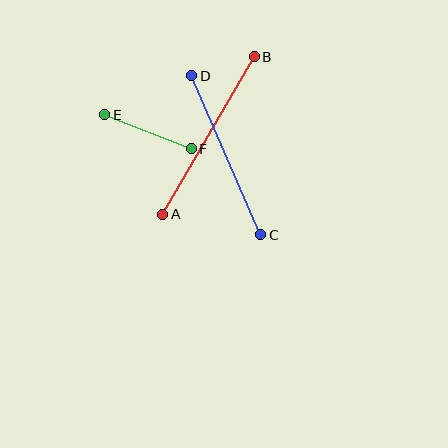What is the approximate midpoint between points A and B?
The midpoint is at approximately (208, 135) pixels.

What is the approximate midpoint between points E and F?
The midpoint is at approximately (148, 132) pixels.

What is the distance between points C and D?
The distance is approximately 173 pixels.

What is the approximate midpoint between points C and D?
The midpoint is at approximately (226, 155) pixels.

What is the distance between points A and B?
The distance is approximately 182 pixels.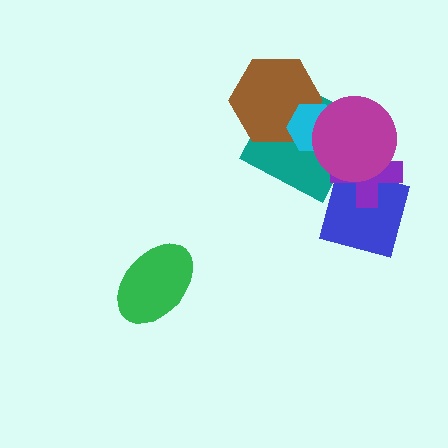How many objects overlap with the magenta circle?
3 objects overlap with the magenta circle.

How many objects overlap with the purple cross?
3 objects overlap with the purple cross.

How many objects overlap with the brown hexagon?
2 objects overlap with the brown hexagon.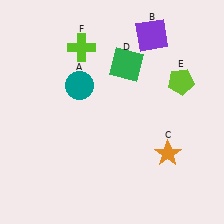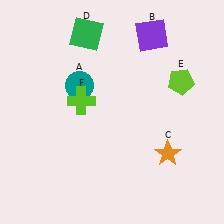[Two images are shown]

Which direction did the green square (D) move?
The green square (D) moved left.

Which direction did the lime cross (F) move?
The lime cross (F) moved down.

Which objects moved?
The objects that moved are: the green square (D), the lime cross (F).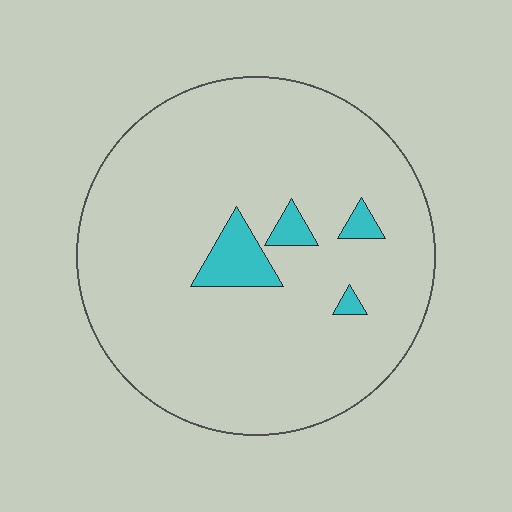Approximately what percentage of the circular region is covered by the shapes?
Approximately 5%.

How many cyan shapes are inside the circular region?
4.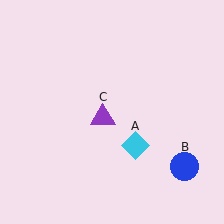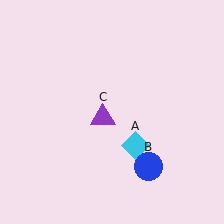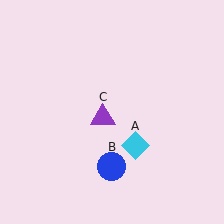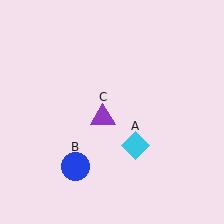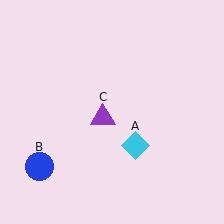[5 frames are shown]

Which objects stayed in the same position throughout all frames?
Cyan diamond (object A) and purple triangle (object C) remained stationary.